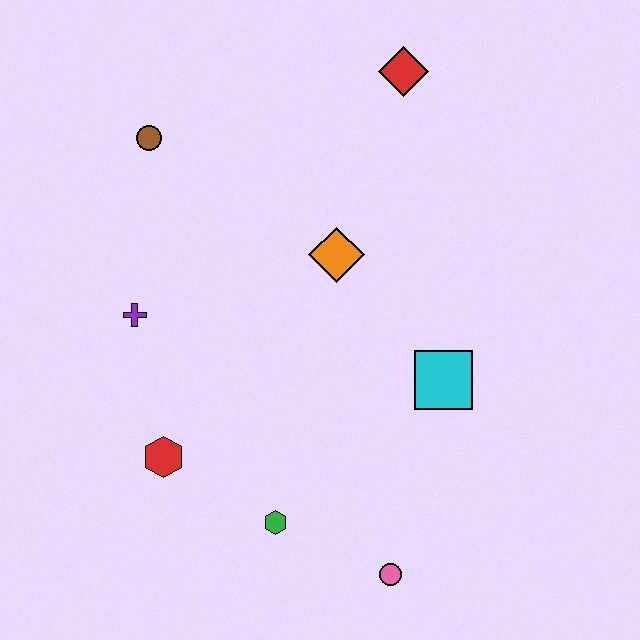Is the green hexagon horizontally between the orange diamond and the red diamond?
No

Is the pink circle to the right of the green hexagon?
Yes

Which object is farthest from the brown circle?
The pink circle is farthest from the brown circle.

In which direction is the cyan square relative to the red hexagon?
The cyan square is to the right of the red hexagon.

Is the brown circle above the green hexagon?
Yes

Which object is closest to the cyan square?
The orange diamond is closest to the cyan square.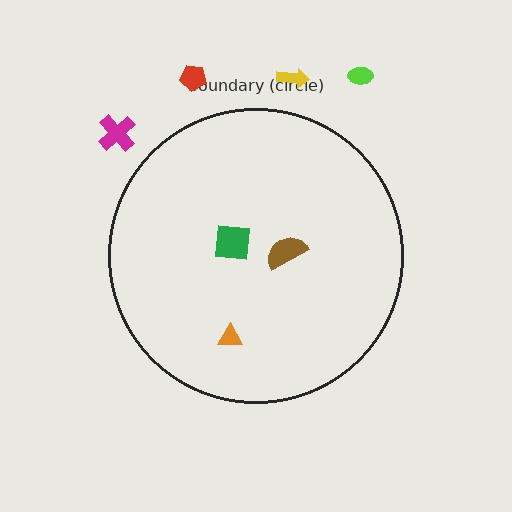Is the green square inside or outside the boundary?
Inside.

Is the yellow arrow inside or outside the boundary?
Outside.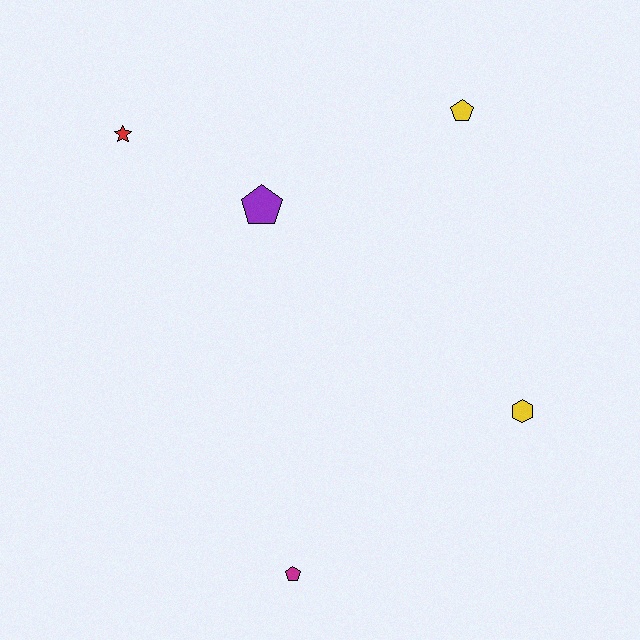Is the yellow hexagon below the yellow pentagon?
Yes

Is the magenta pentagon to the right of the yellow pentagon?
No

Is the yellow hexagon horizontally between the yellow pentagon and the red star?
No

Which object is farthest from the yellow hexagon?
The red star is farthest from the yellow hexagon.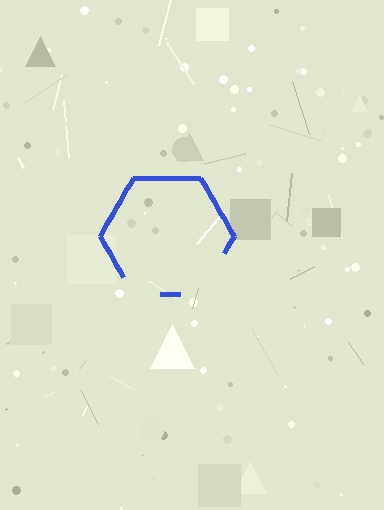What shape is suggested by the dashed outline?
The dashed outline suggests a hexagon.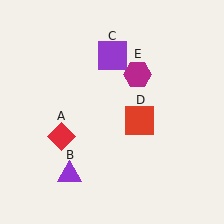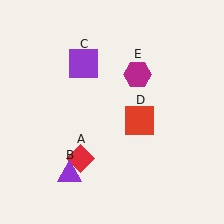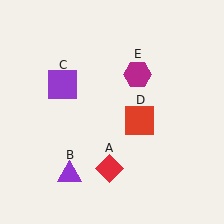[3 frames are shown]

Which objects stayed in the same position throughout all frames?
Purple triangle (object B) and red square (object D) and magenta hexagon (object E) remained stationary.